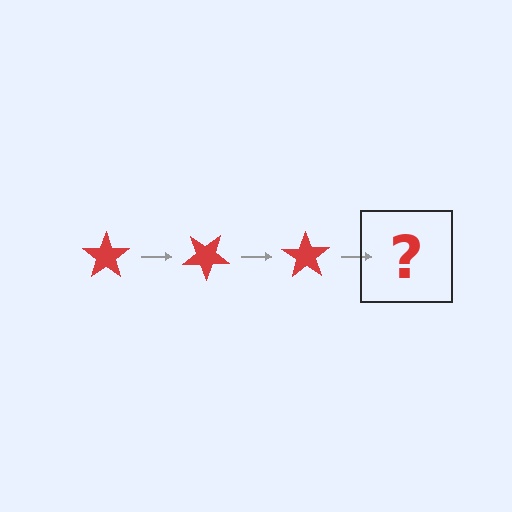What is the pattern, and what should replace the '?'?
The pattern is that the star rotates 35 degrees each step. The '?' should be a red star rotated 105 degrees.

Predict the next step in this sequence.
The next step is a red star rotated 105 degrees.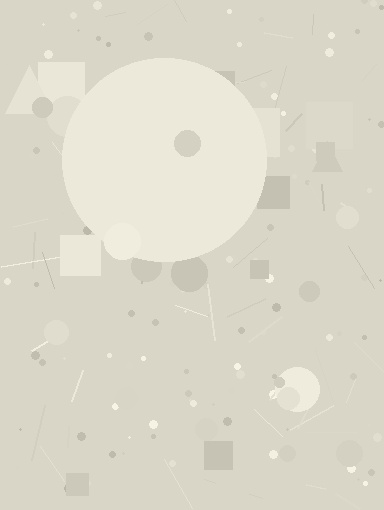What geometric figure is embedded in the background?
A circle is embedded in the background.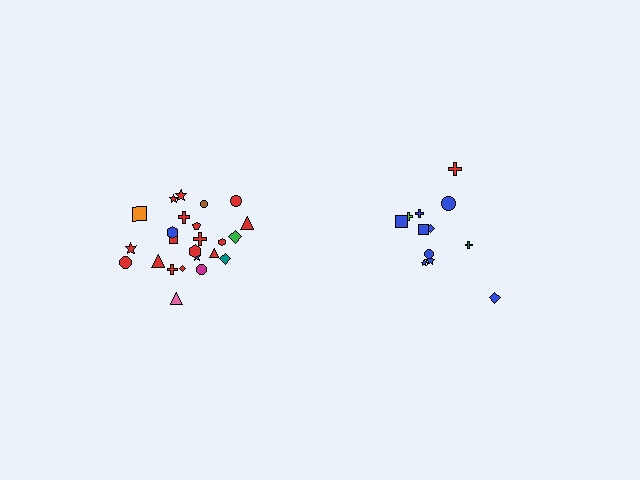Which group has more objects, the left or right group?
The left group.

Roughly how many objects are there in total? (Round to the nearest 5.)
Roughly 35 objects in total.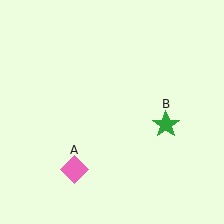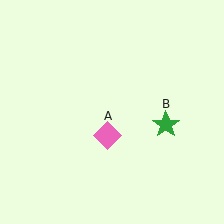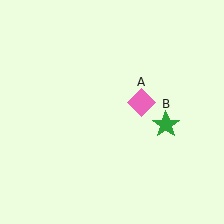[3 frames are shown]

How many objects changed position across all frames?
1 object changed position: pink diamond (object A).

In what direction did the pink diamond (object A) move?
The pink diamond (object A) moved up and to the right.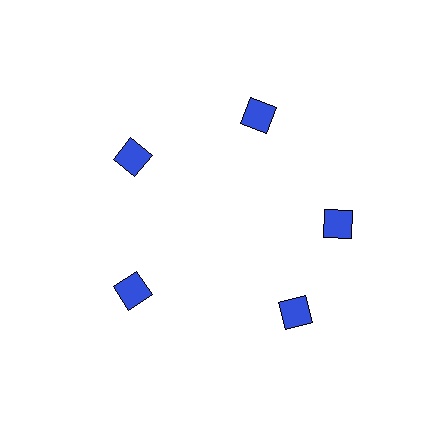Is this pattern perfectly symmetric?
No. The 5 blue squares are arranged in a ring, but one element near the 5 o'clock position is rotated out of alignment along the ring, breaking the 5-fold rotational symmetry.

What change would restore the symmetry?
The symmetry would be restored by rotating it back into even spacing with its neighbors so that all 5 squares sit at equal angles and equal distance from the center.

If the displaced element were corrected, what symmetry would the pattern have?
It would have 5-fold rotational symmetry — the pattern would map onto itself every 72 degrees.